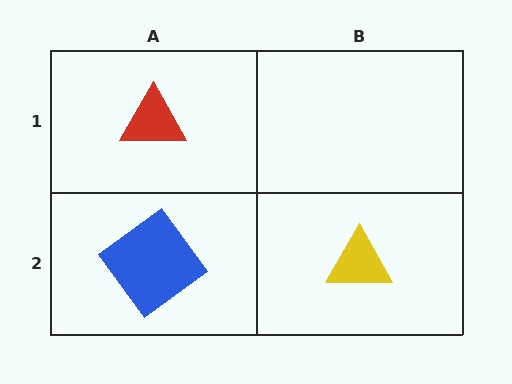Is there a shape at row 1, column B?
No, that cell is empty.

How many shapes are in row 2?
2 shapes.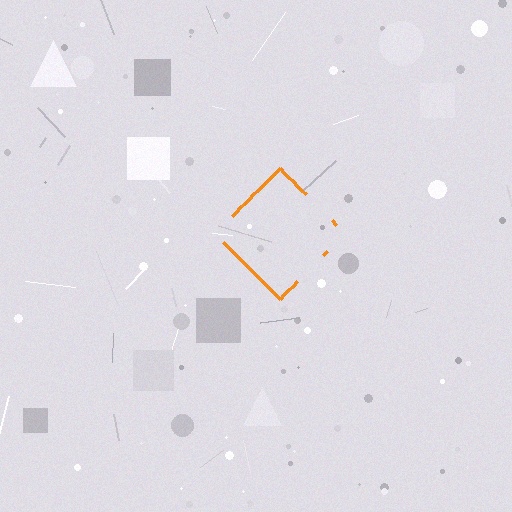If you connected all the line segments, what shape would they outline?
They would outline a diamond.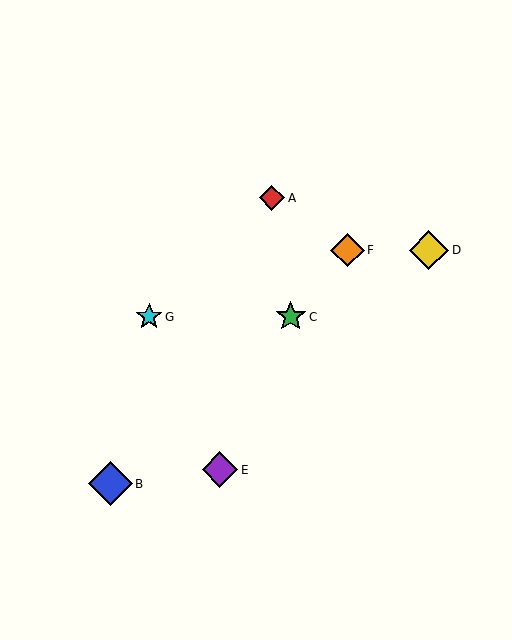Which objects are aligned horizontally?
Objects D, F are aligned horizontally.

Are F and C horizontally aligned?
No, F is at y≈250 and C is at y≈317.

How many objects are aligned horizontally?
2 objects (D, F) are aligned horizontally.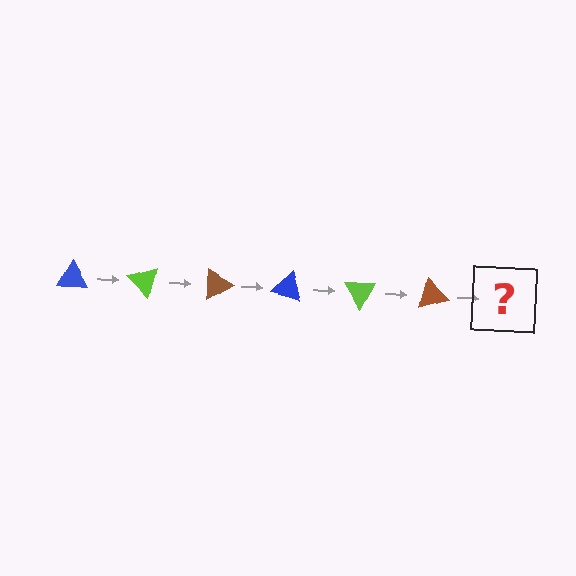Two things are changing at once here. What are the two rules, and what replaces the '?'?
The two rules are that it rotates 45 degrees each step and the color cycles through blue, lime, and brown. The '?' should be a blue triangle, rotated 270 degrees from the start.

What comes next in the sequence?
The next element should be a blue triangle, rotated 270 degrees from the start.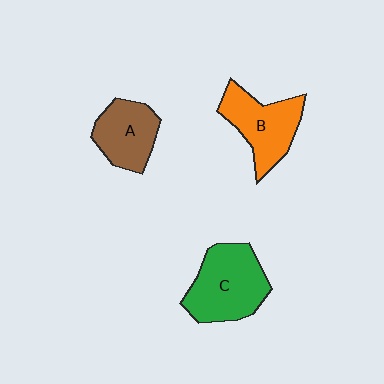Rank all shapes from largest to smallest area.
From largest to smallest: C (green), B (orange), A (brown).